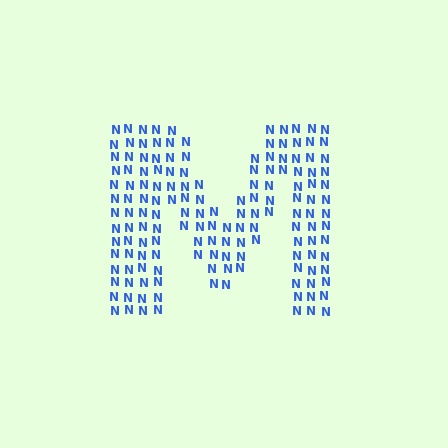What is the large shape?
The large shape is the letter M.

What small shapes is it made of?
It is made of small letter N's.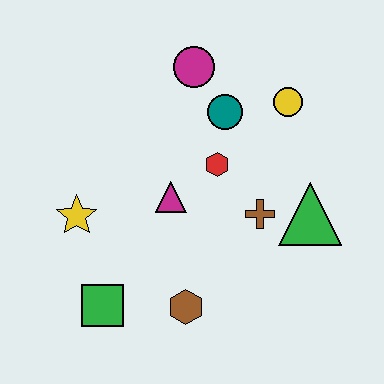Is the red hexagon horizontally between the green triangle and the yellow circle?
No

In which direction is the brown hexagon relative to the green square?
The brown hexagon is to the right of the green square.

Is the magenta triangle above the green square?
Yes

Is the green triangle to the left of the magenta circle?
No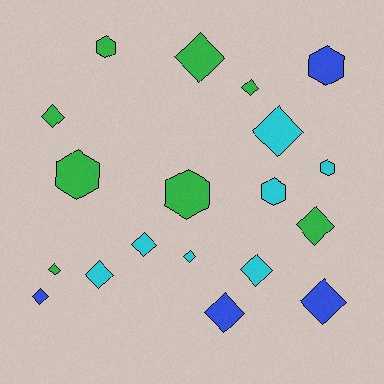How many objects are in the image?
There are 19 objects.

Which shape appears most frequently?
Diamond, with 13 objects.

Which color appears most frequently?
Green, with 8 objects.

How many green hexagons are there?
There are 3 green hexagons.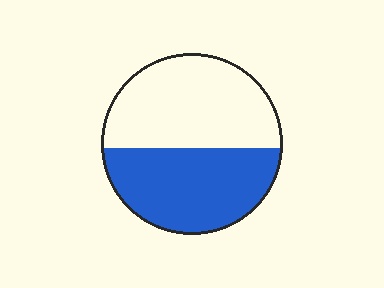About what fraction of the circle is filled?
About one half (1/2).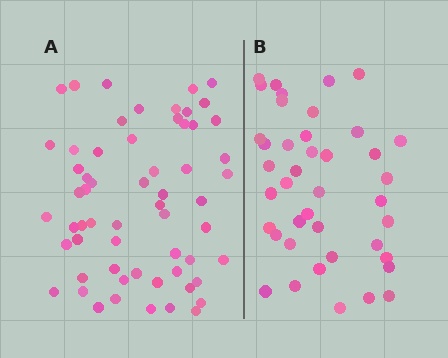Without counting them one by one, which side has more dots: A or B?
Region A (the left region) has more dots.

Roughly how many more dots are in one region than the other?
Region A has approximately 20 more dots than region B.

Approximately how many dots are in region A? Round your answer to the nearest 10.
About 60 dots.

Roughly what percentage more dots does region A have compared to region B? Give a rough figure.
About 45% more.